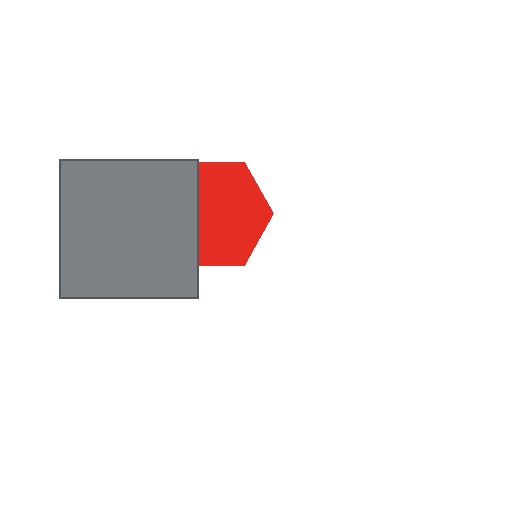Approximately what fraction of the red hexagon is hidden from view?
Roughly 33% of the red hexagon is hidden behind the gray square.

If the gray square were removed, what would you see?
You would see the complete red hexagon.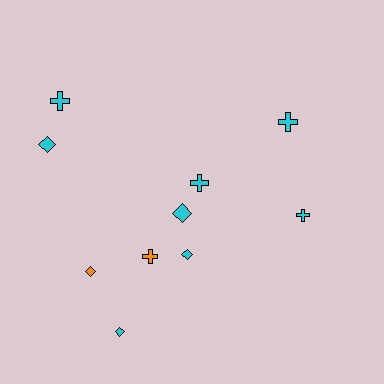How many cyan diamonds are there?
There are 4 cyan diamonds.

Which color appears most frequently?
Cyan, with 8 objects.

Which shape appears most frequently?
Cross, with 5 objects.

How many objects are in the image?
There are 10 objects.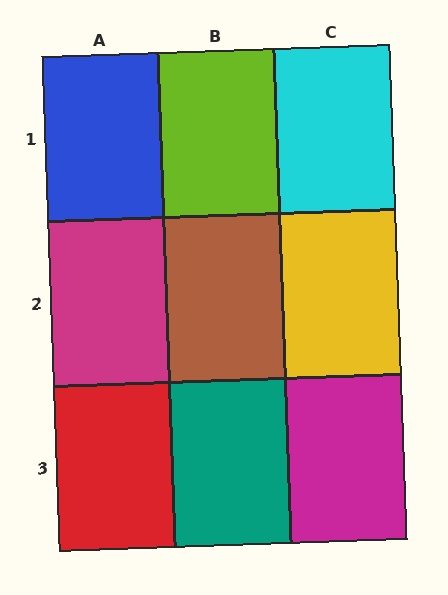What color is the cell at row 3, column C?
Magenta.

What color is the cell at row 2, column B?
Brown.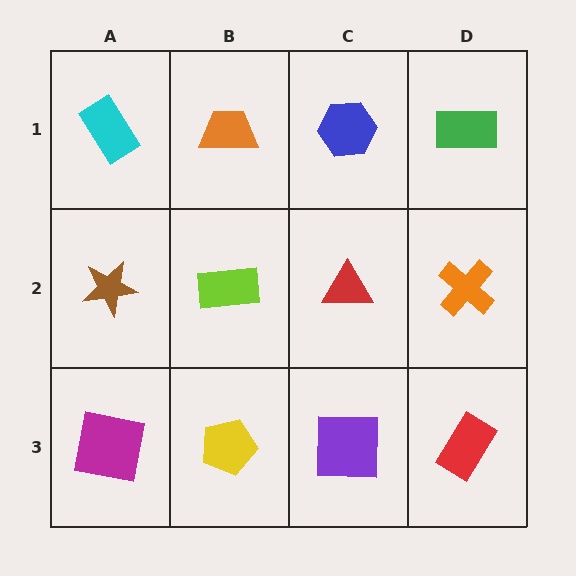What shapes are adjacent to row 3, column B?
A lime rectangle (row 2, column B), a magenta square (row 3, column A), a purple square (row 3, column C).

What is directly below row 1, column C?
A red triangle.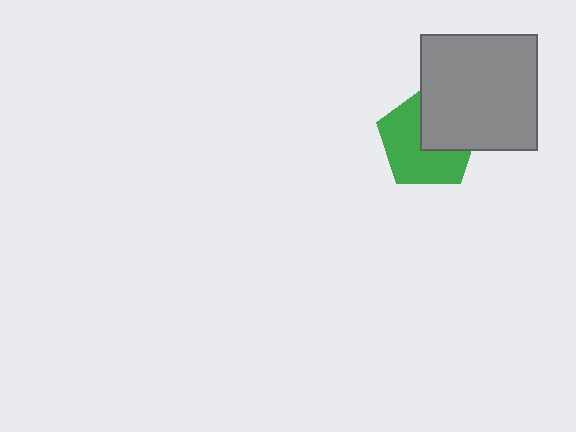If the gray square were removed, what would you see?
You would see the complete green pentagon.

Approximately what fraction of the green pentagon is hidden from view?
Roughly 41% of the green pentagon is hidden behind the gray square.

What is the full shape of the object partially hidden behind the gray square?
The partially hidden object is a green pentagon.